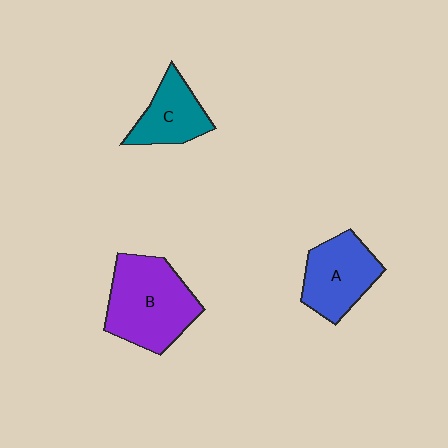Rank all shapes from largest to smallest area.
From largest to smallest: B (purple), A (blue), C (teal).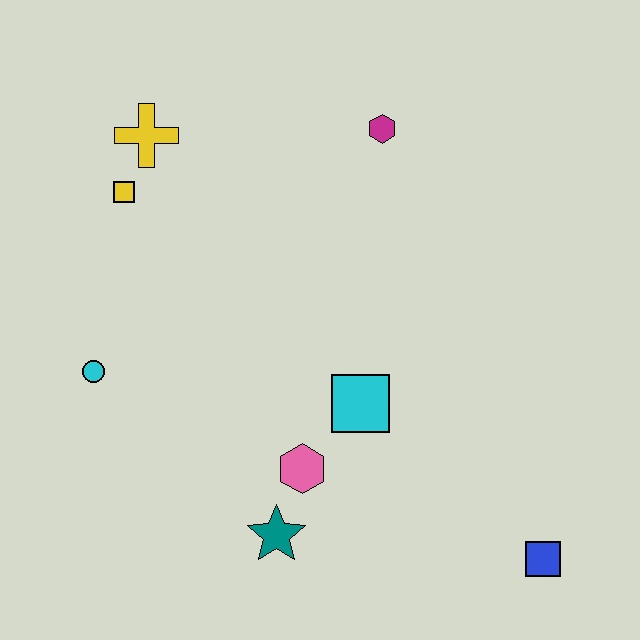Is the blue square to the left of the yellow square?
No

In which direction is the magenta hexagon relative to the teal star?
The magenta hexagon is above the teal star.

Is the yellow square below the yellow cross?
Yes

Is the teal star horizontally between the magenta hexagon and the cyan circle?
Yes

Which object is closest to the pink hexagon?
The teal star is closest to the pink hexagon.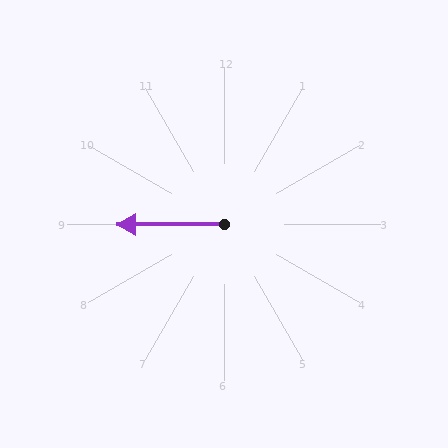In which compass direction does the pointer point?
West.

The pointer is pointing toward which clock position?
Roughly 9 o'clock.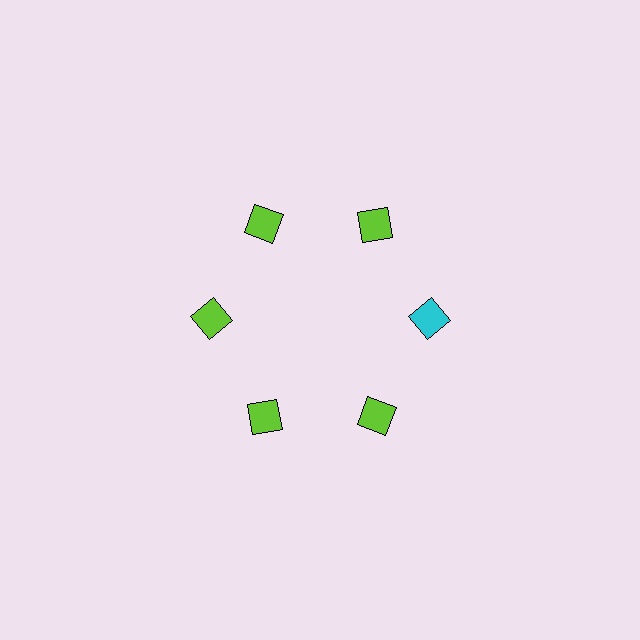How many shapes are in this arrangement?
There are 6 shapes arranged in a ring pattern.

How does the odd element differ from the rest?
It has a different color: cyan instead of lime.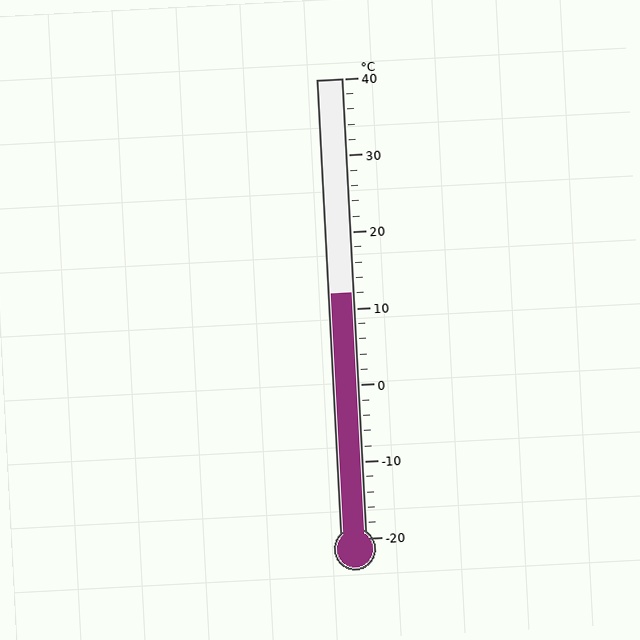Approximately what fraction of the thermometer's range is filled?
The thermometer is filled to approximately 55% of its range.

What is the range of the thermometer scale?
The thermometer scale ranges from -20°C to 40°C.